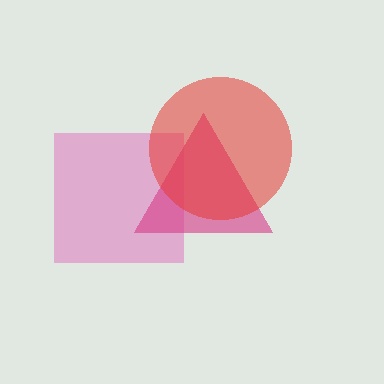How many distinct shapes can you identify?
There are 3 distinct shapes: a pink square, a magenta triangle, a red circle.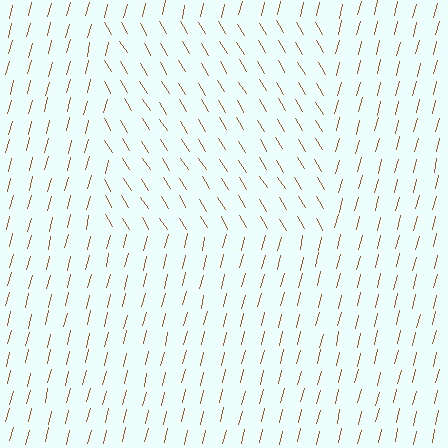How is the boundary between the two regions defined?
The boundary is defined purely by a change in line orientation (approximately 45 degrees difference). All lines are the same color and thickness.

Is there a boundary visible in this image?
Yes, there is a texture boundary formed by a change in line orientation.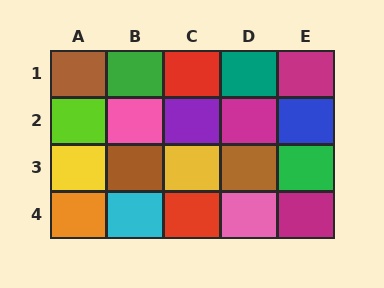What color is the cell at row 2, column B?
Pink.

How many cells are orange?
1 cell is orange.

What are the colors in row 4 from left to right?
Orange, cyan, red, pink, magenta.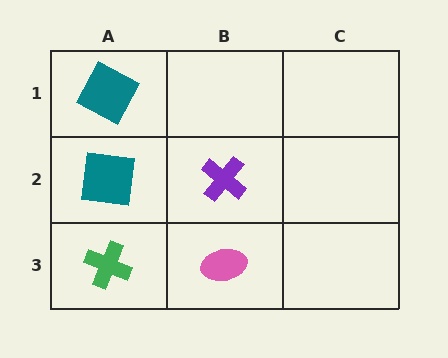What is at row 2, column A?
A teal square.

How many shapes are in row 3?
2 shapes.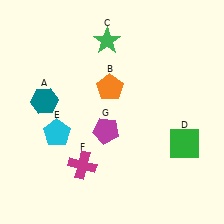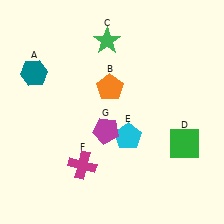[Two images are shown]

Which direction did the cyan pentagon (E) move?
The cyan pentagon (E) moved right.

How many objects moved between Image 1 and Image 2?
2 objects moved between the two images.